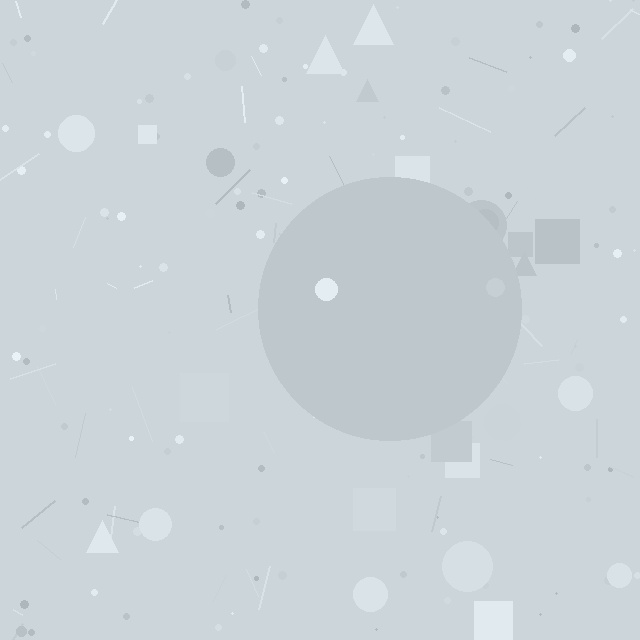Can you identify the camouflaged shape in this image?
The camouflaged shape is a circle.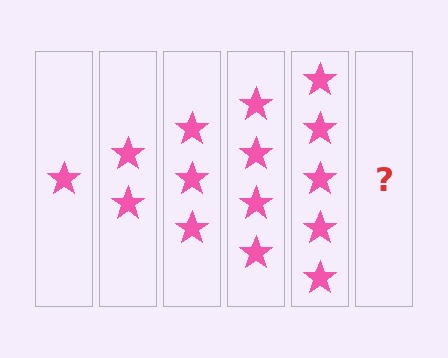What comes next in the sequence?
The next element should be 6 stars.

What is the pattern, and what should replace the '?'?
The pattern is that each step adds one more star. The '?' should be 6 stars.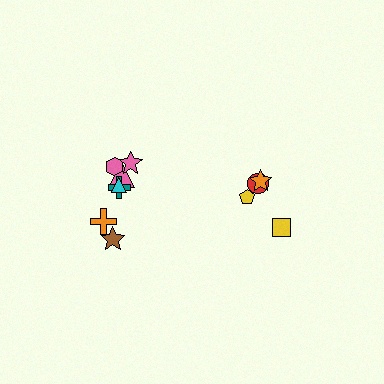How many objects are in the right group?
There are 4 objects.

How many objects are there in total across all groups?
There are 11 objects.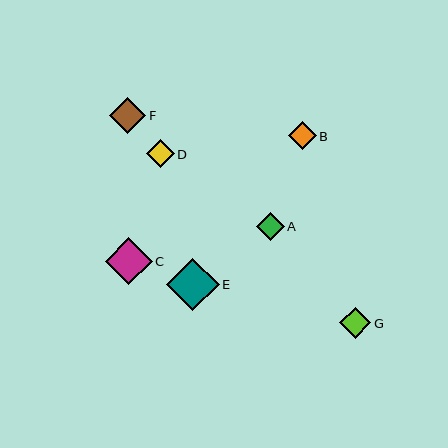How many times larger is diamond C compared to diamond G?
Diamond C is approximately 1.5 times the size of diamond G.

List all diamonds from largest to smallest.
From largest to smallest: E, C, F, G, B, D, A.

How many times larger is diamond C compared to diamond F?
Diamond C is approximately 1.3 times the size of diamond F.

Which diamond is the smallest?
Diamond A is the smallest with a size of approximately 28 pixels.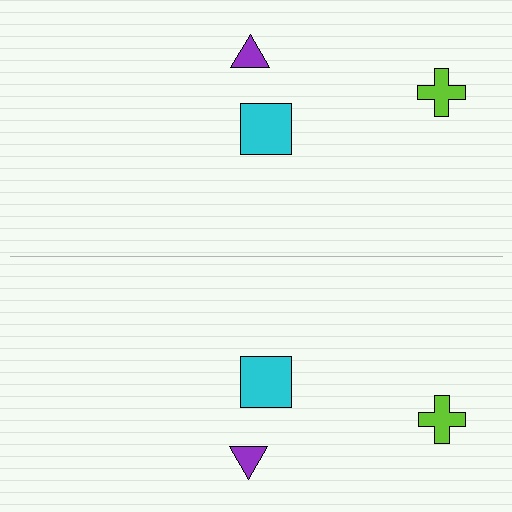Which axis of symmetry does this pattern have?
The pattern has a horizontal axis of symmetry running through the center of the image.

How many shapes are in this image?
There are 6 shapes in this image.